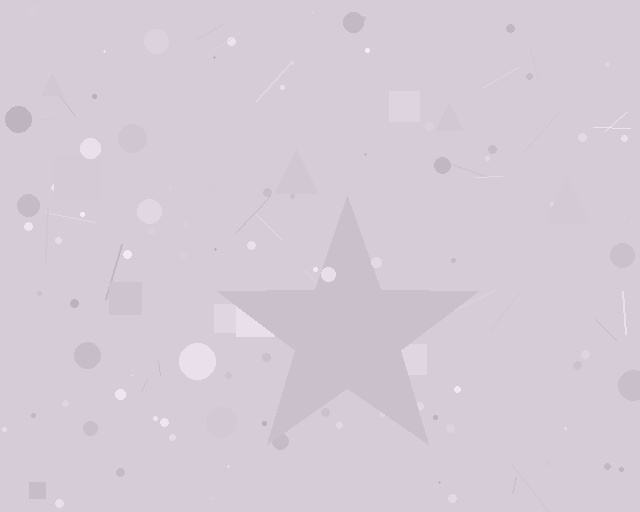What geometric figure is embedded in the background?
A star is embedded in the background.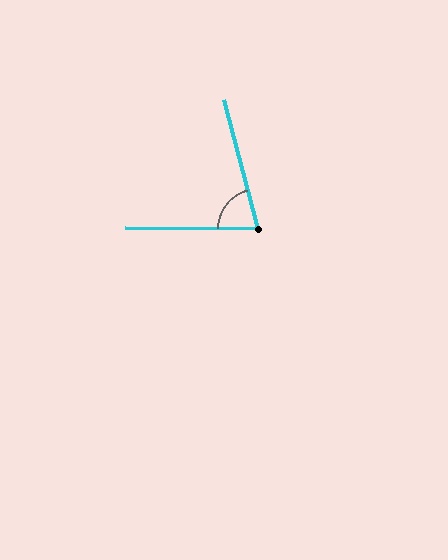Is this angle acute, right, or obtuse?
It is acute.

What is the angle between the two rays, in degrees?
Approximately 75 degrees.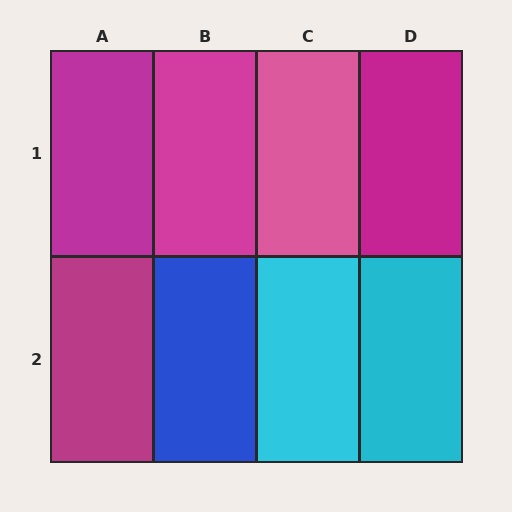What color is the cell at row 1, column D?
Magenta.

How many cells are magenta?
4 cells are magenta.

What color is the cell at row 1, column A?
Magenta.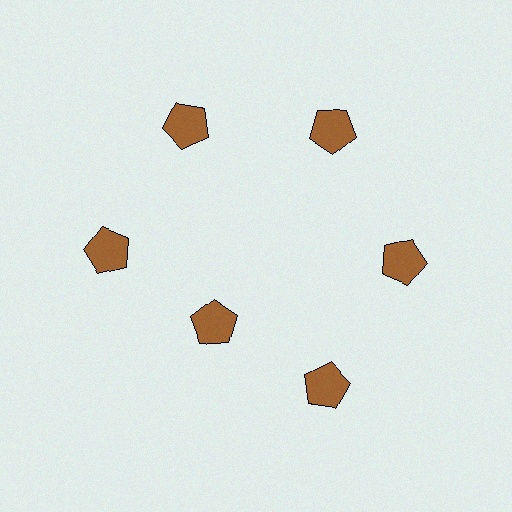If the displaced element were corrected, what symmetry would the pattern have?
It would have 6-fold rotational symmetry — the pattern would map onto itself every 60 degrees.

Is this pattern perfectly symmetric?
No. The 6 brown pentagons are arranged in a ring, but one element near the 7 o'clock position is pulled inward toward the center, breaking the 6-fold rotational symmetry.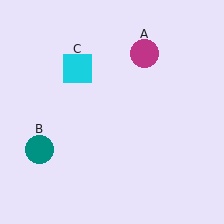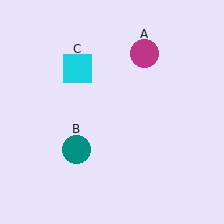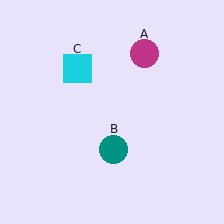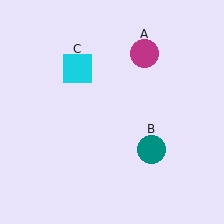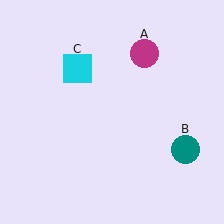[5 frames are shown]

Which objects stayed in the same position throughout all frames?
Magenta circle (object A) and cyan square (object C) remained stationary.